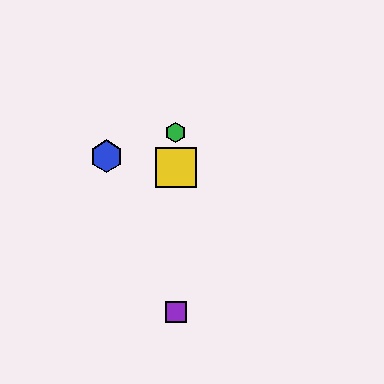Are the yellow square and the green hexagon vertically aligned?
Yes, both are at x≈176.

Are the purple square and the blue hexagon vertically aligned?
No, the purple square is at x≈176 and the blue hexagon is at x≈106.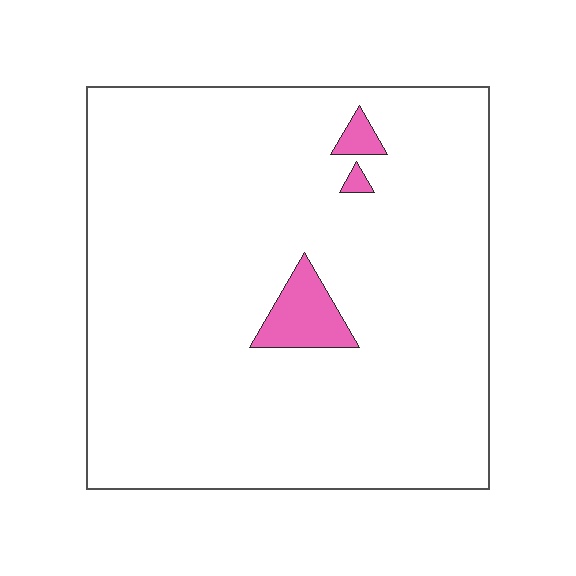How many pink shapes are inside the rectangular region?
3.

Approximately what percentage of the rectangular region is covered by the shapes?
Approximately 5%.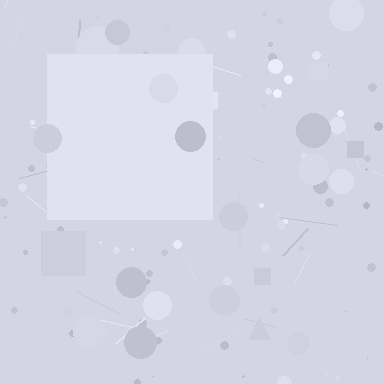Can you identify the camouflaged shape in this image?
The camouflaged shape is a square.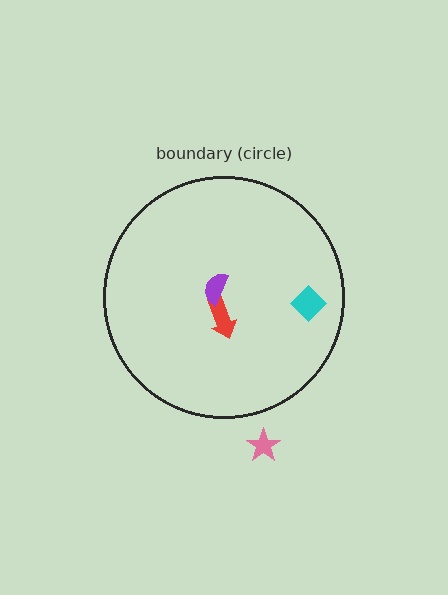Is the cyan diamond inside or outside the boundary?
Inside.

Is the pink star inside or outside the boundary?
Outside.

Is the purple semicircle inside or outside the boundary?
Inside.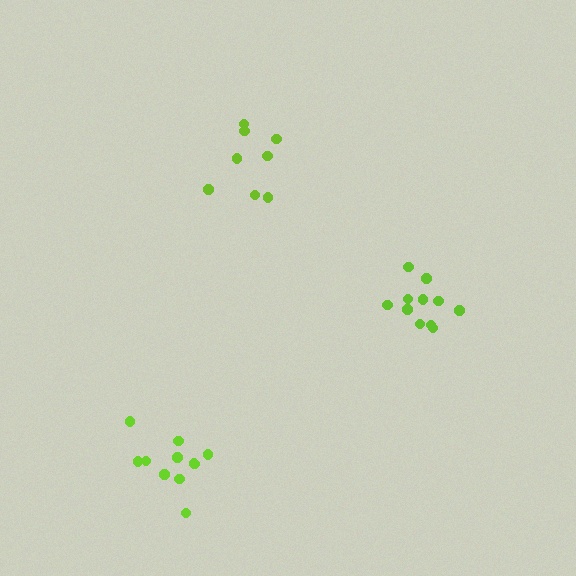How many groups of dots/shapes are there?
There are 3 groups.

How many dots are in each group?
Group 1: 8 dots, Group 2: 11 dots, Group 3: 11 dots (30 total).